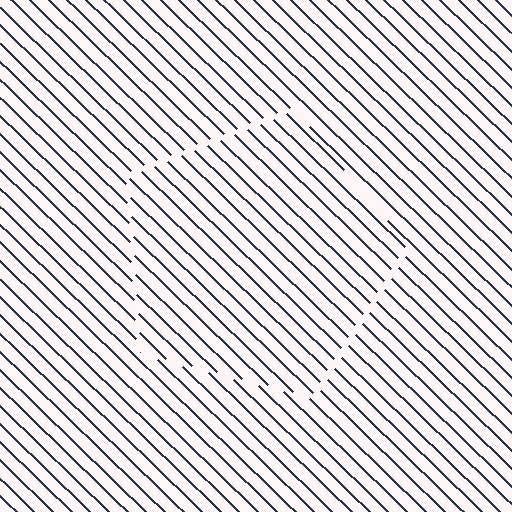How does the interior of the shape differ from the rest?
The interior of the shape contains the same grating, shifted by half a period — the contour is defined by the phase discontinuity where line-ends from the inner and outer gratings abut.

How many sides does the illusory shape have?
5 sides — the line-ends trace a pentagon.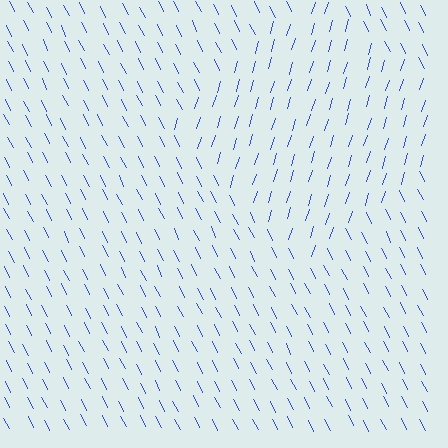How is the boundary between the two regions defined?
The boundary is defined purely by a change in line orientation (approximately 45 degrees difference). All lines are the same color and thickness.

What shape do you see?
I see a diamond.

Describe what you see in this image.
The image is filled with small blue line segments. A diamond region in the image has lines oriented differently from the surrounding lines, creating a visible texture boundary.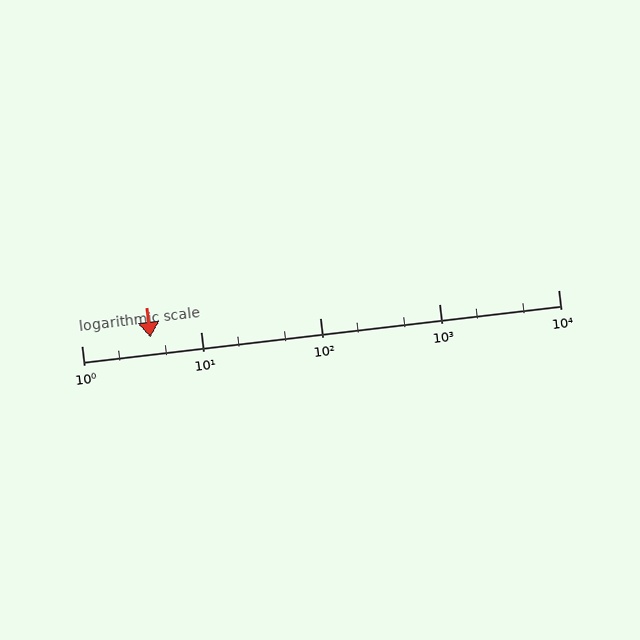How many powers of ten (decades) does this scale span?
The scale spans 4 decades, from 1 to 10000.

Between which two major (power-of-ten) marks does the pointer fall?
The pointer is between 1 and 10.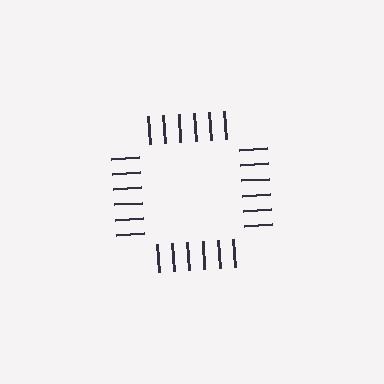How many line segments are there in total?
24 — 6 along each of the 4 edges.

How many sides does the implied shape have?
4 sides — the line-ends trace a square.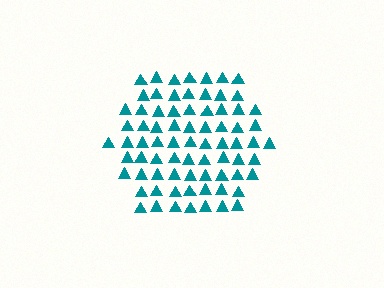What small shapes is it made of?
It is made of small triangles.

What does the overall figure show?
The overall figure shows a hexagon.